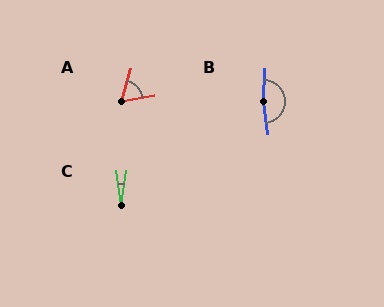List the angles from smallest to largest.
C (17°), A (64°), B (168°).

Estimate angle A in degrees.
Approximately 64 degrees.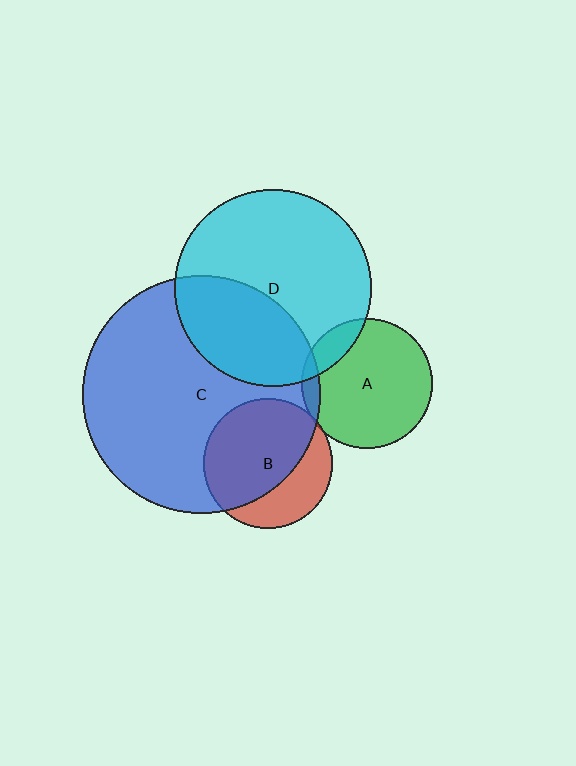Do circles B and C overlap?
Yes.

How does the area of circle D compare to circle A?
Approximately 2.3 times.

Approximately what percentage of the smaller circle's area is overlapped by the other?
Approximately 65%.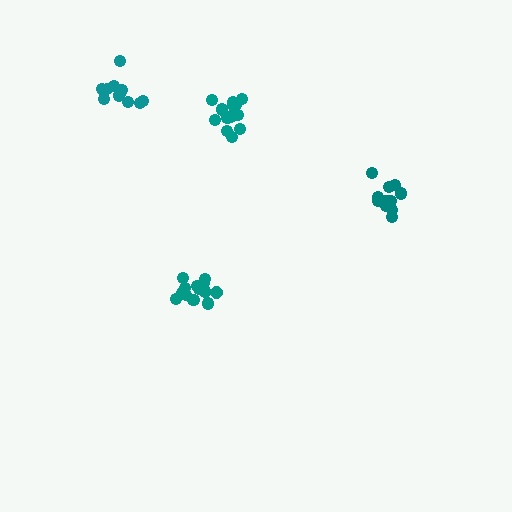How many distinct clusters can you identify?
There are 4 distinct clusters.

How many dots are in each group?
Group 1: 13 dots, Group 2: 13 dots, Group 3: 12 dots, Group 4: 12 dots (50 total).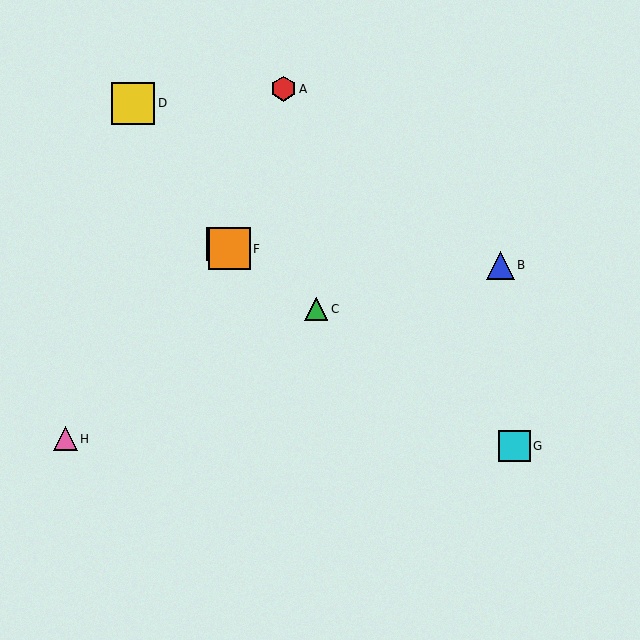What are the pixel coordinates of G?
Object G is at (514, 446).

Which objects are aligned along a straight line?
Objects C, E, F, G are aligned along a straight line.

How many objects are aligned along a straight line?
4 objects (C, E, F, G) are aligned along a straight line.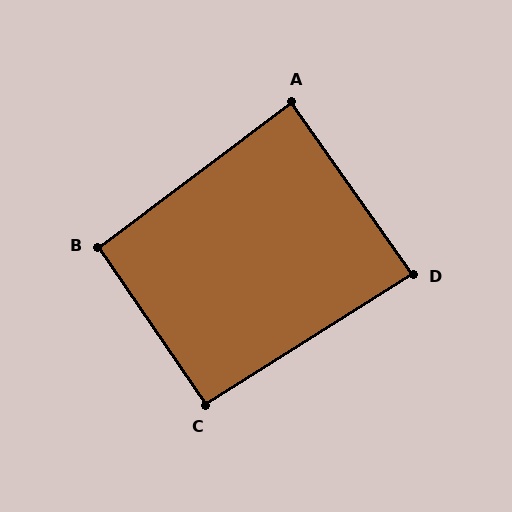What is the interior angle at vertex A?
Approximately 88 degrees (approximately right).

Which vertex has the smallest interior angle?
D, at approximately 87 degrees.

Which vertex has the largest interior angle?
B, at approximately 93 degrees.